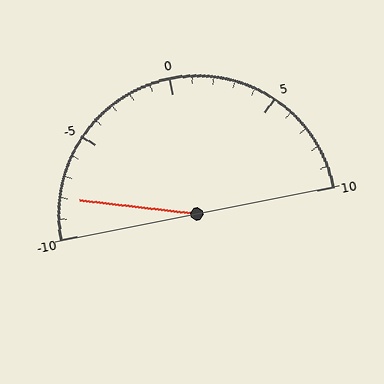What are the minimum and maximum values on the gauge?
The gauge ranges from -10 to 10.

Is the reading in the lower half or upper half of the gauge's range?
The reading is in the lower half of the range (-10 to 10).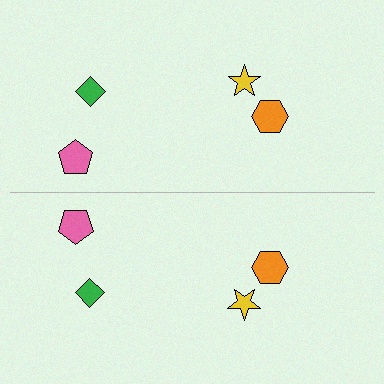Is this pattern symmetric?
Yes, this pattern has bilateral (reflection) symmetry.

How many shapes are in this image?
There are 8 shapes in this image.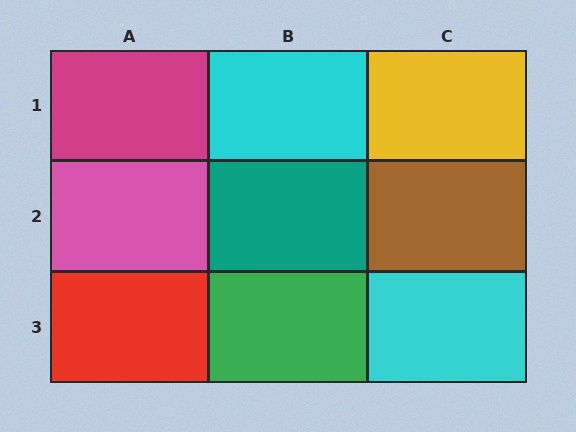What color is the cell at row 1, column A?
Magenta.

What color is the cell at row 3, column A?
Red.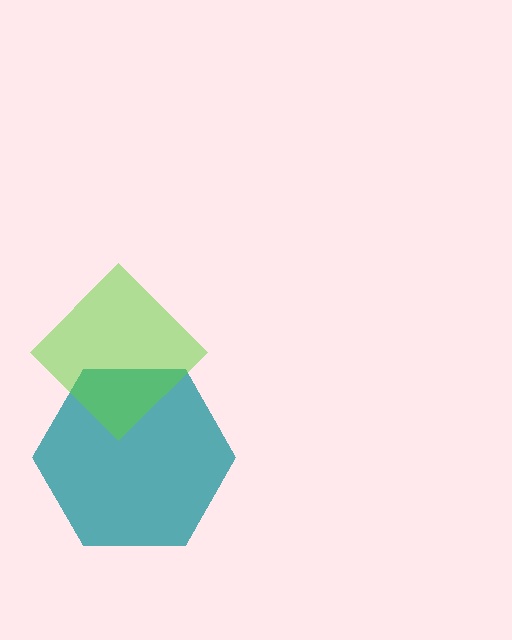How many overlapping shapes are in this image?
There are 2 overlapping shapes in the image.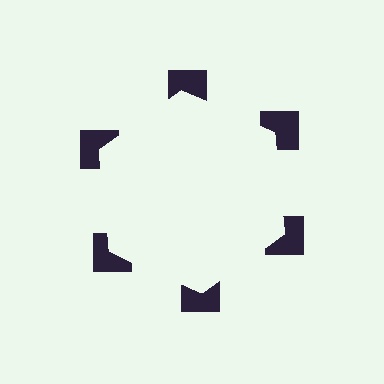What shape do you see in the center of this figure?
An illusory hexagon — its edges are inferred from the aligned wedge cuts in the notched squares, not physically drawn.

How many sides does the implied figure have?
6 sides.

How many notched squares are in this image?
There are 6 — one at each vertex of the illusory hexagon.